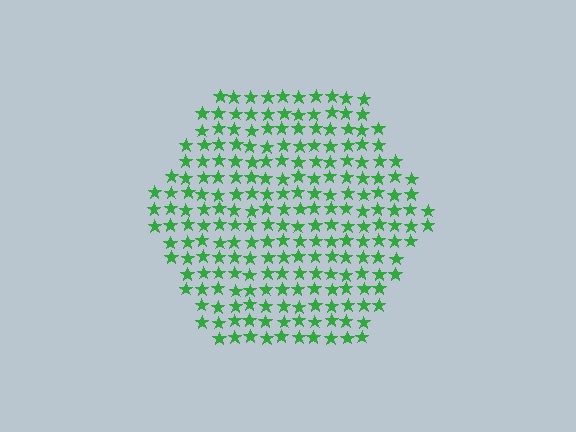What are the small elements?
The small elements are stars.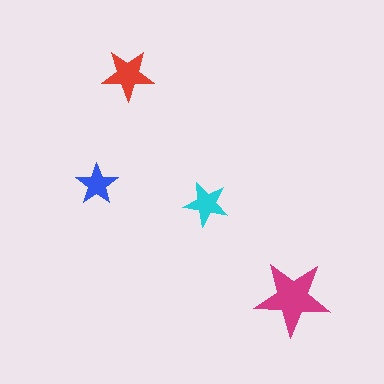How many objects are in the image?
There are 4 objects in the image.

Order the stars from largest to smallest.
the magenta one, the red one, the cyan one, the blue one.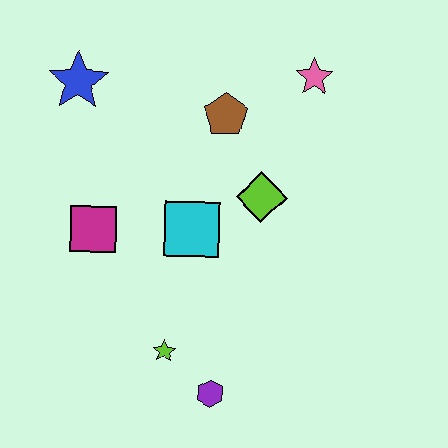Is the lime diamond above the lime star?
Yes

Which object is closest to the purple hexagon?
The lime star is closest to the purple hexagon.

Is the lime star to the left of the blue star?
No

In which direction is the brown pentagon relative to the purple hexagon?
The brown pentagon is above the purple hexagon.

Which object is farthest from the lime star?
The pink star is farthest from the lime star.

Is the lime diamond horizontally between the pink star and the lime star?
Yes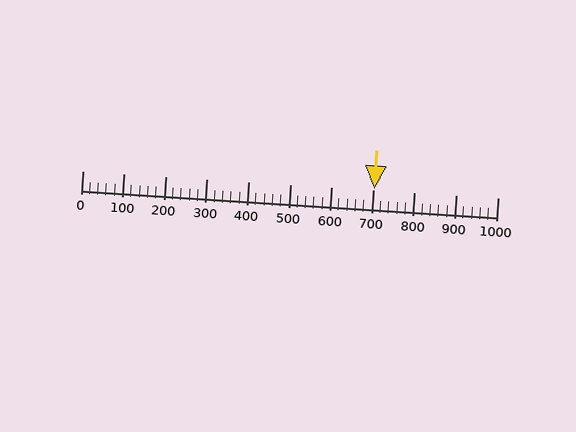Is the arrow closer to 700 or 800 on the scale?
The arrow is closer to 700.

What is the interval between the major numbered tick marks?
The major tick marks are spaced 100 units apart.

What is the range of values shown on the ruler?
The ruler shows values from 0 to 1000.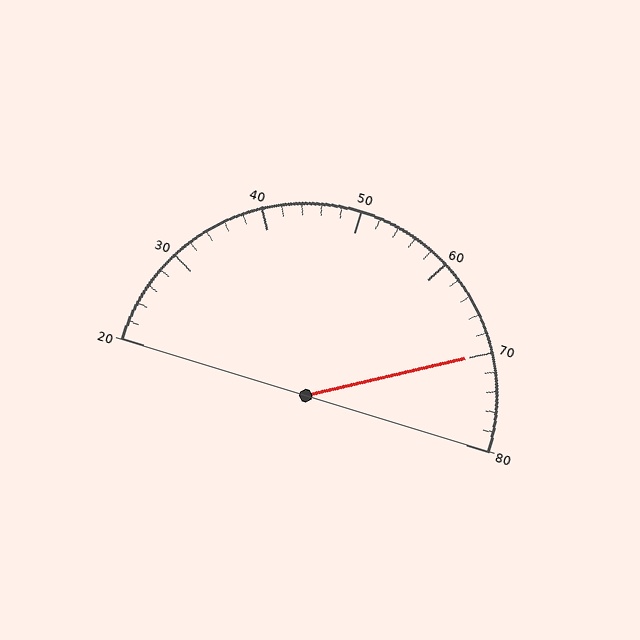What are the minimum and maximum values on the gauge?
The gauge ranges from 20 to 80.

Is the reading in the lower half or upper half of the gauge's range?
The reading is in the upper half of the range (20 to 80).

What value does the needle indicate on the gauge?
The needle indicates approximately 70.